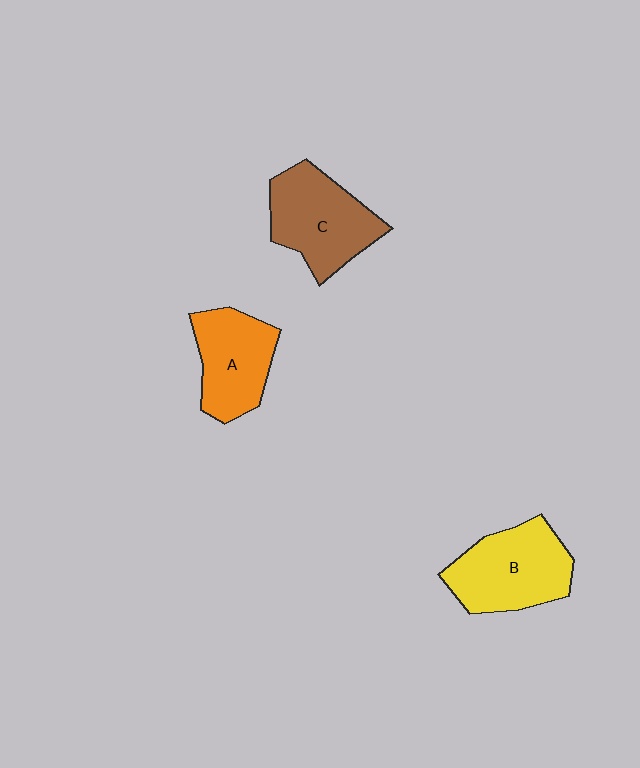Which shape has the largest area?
Shape B (yellow).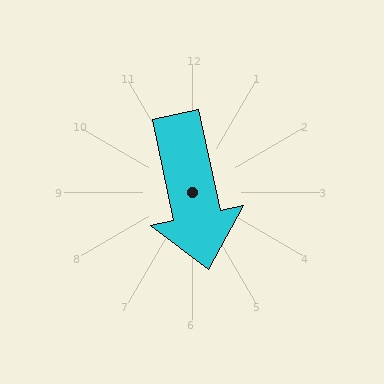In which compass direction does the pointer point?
South.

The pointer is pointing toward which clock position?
Roughly 6 o'clock.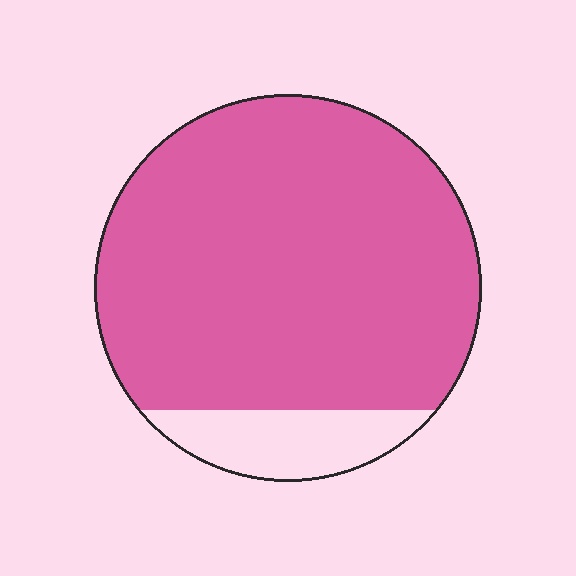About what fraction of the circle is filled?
About seven eighths (7/8).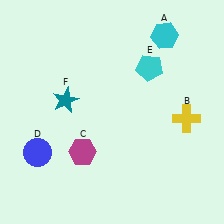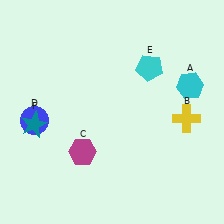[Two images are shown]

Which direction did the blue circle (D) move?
The blue circle (D) moved up.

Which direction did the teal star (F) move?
The teal star (F) moved left.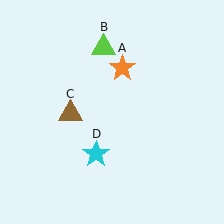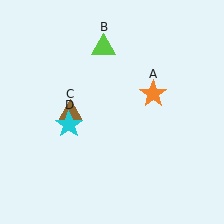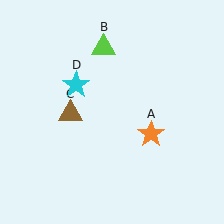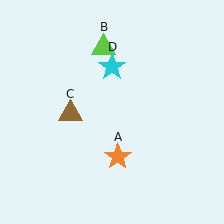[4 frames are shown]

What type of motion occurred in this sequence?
The orange star (object A), cyan star (object D) rotated clockwise around the center of the scene.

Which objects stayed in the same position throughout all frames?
Lime triangle (object B) and brown triangle (object C) remained stationary.